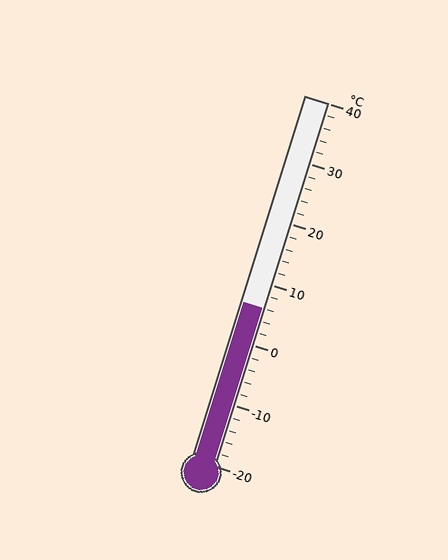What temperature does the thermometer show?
The thermometer shows approximately 6°C.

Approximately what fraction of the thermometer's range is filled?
The thermometer is filled to approximately 45% of its range.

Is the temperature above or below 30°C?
The temperature is below 30°C.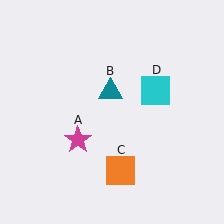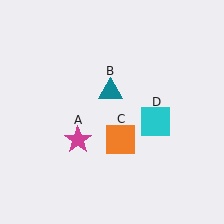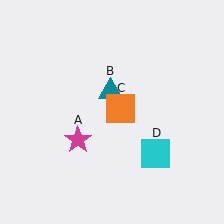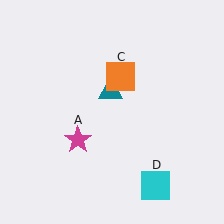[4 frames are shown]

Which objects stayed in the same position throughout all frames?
Magenta star (object A) and teal triangle (object B) remained stationary.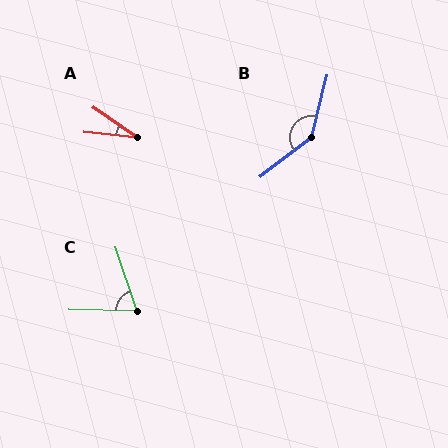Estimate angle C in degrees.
Approximately 71 degrees.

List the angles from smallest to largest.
A (29°), C (71°), B (141°).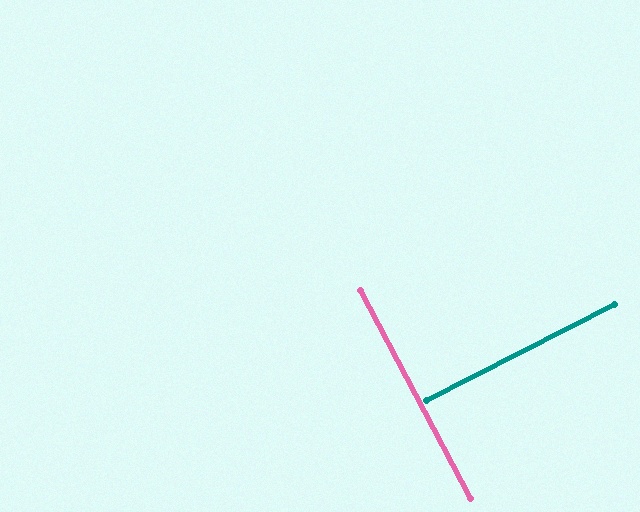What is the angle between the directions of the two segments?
Approximately 89 degrees.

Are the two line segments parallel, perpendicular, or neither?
Perpendicular — they meet at approximately 89°.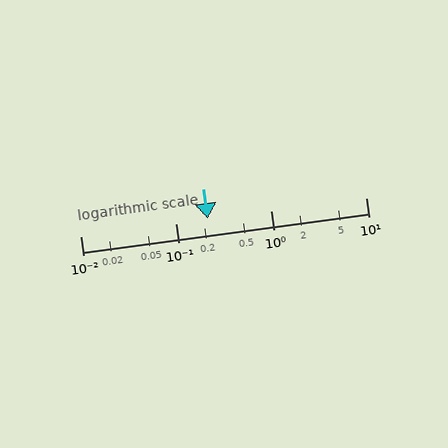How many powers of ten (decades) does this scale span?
The scale spans 3 decades, from 0.01 to 10.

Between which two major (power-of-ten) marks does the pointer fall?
The pointer is between 0.1 and 1.